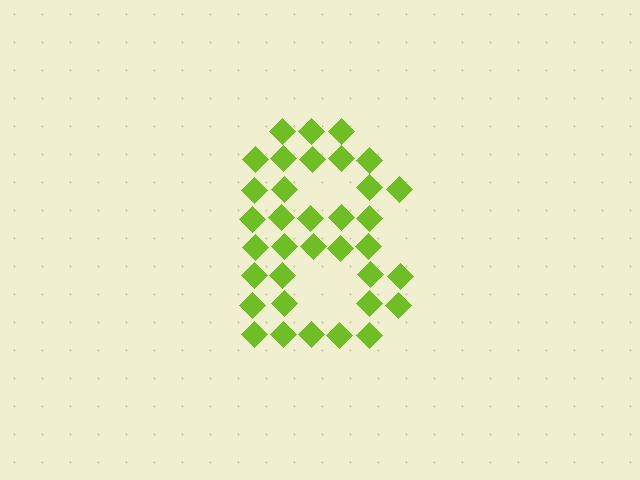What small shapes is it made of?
It is made of small diamonds.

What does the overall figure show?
The overall figure shows the digit 8.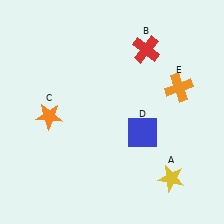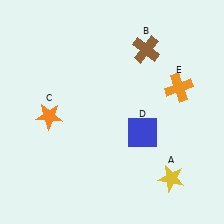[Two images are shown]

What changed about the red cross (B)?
In Image 1, B is red. In Image 2, it changed to brown.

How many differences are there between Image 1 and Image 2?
There is 1 difference between the two images.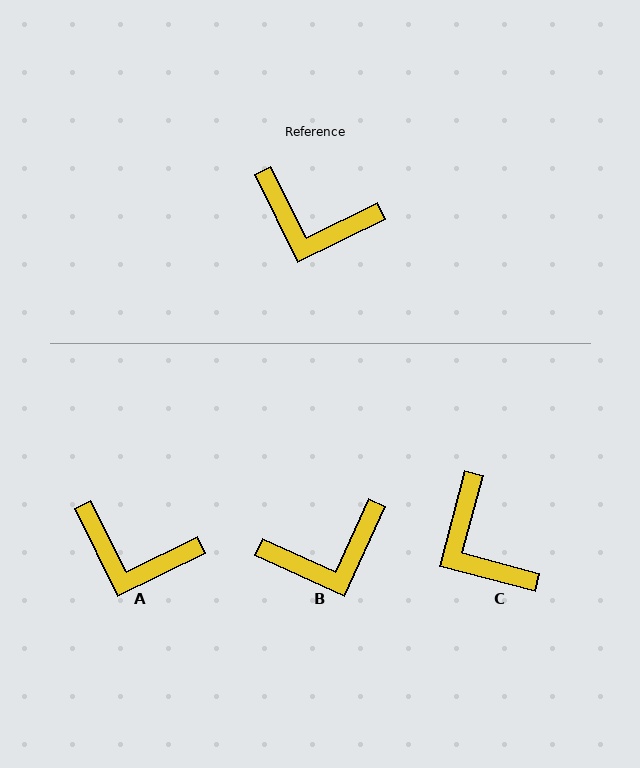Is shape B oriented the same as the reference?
No, it is off by about 40 degrees.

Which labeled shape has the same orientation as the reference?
A.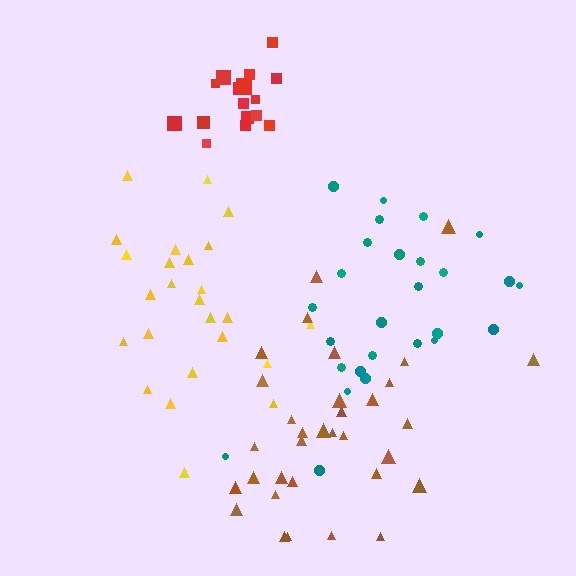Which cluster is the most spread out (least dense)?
Teal.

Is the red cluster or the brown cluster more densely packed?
Red.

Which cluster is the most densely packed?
Red.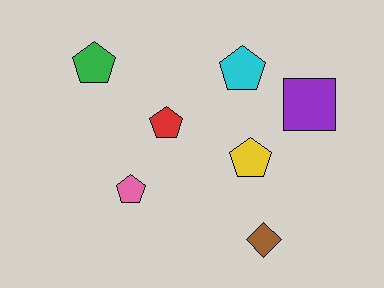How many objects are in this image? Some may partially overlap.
There are 7 objects.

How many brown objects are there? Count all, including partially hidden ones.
There is 1 brown object.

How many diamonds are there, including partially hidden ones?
There is 1 diamond.